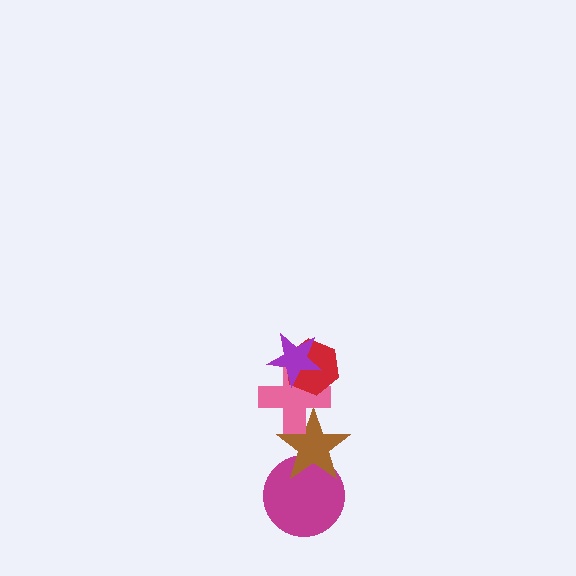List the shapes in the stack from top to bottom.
From top to bottom: the purple star, the red hexagon, the pink cross, the brown star, the magenta circle.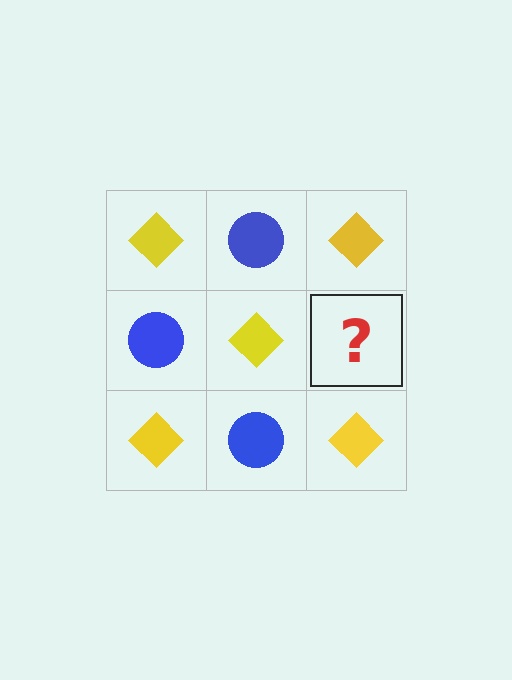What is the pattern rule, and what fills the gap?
The rule is that it alternates yellow diamond and blue circle in a checkerboard pattern. The gap should be filled with a blue circle.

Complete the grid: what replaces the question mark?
The question mark should be replaced with a blue circle.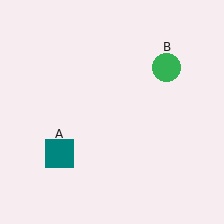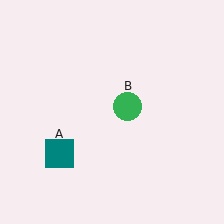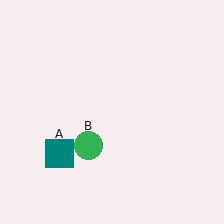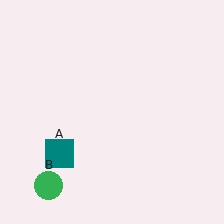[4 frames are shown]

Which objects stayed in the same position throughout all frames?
Teal square (object A) remained stationary.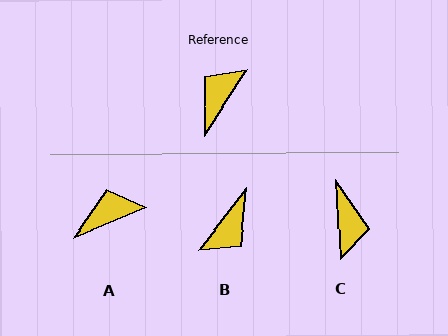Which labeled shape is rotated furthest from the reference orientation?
B, about 175 degrees away.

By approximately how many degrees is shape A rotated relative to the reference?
Approximately 34 degrees clockwise.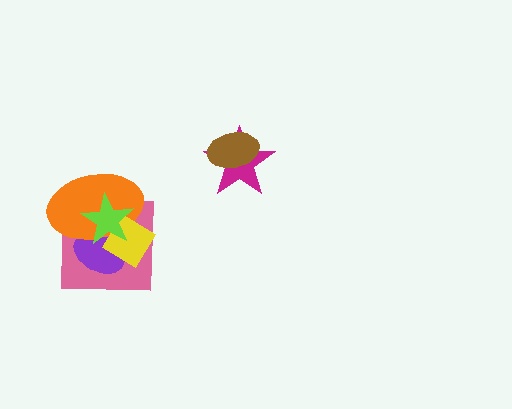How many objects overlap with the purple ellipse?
4 objects overlap with the purple ellipse.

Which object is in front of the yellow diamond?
The lime star is in front of the yellow diamond.